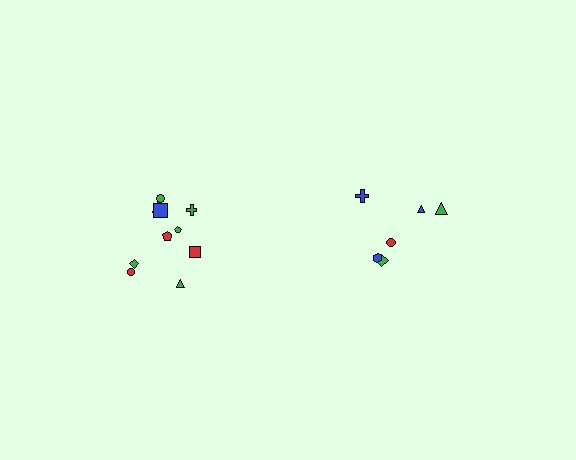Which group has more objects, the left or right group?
The left group.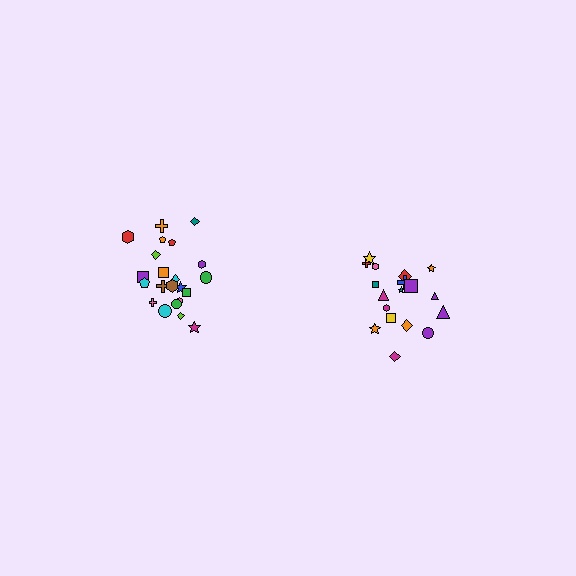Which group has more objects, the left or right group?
The left group.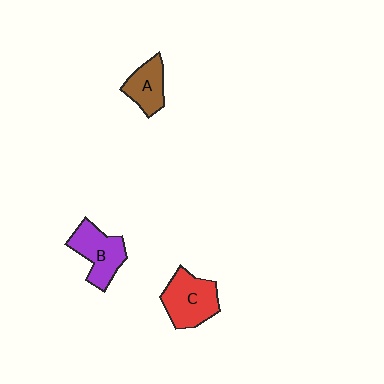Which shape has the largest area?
Shape C (red).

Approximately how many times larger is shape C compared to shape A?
Approximately 1.5 times.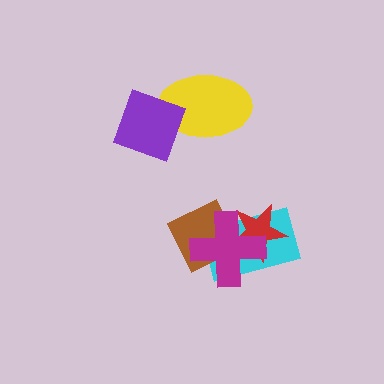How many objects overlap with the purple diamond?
1 object overlaps with the purple diamond.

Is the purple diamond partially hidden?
No, no other shape covers it.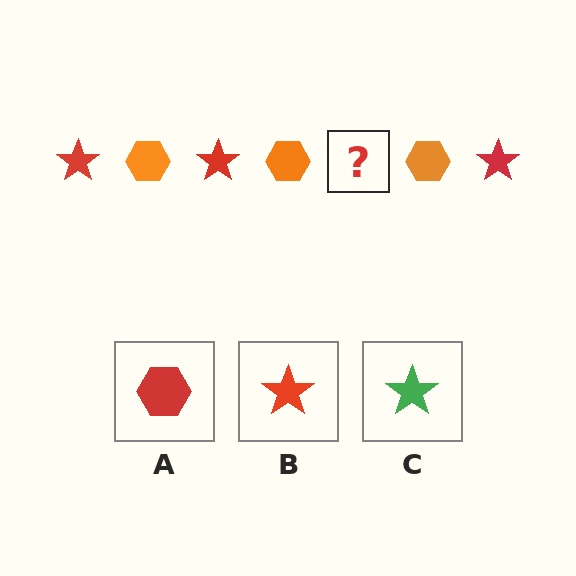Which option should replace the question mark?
Option B.